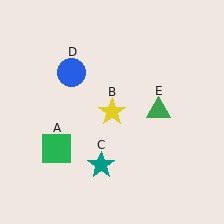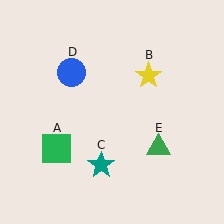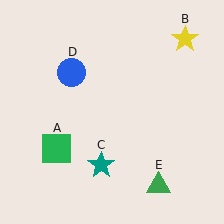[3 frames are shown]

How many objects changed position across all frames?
2 objects changed position: yellow star (object B), green triangle (object E).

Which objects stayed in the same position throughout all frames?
Green square (object A) and teal star (object C) and blue circle (object D) remained stationary.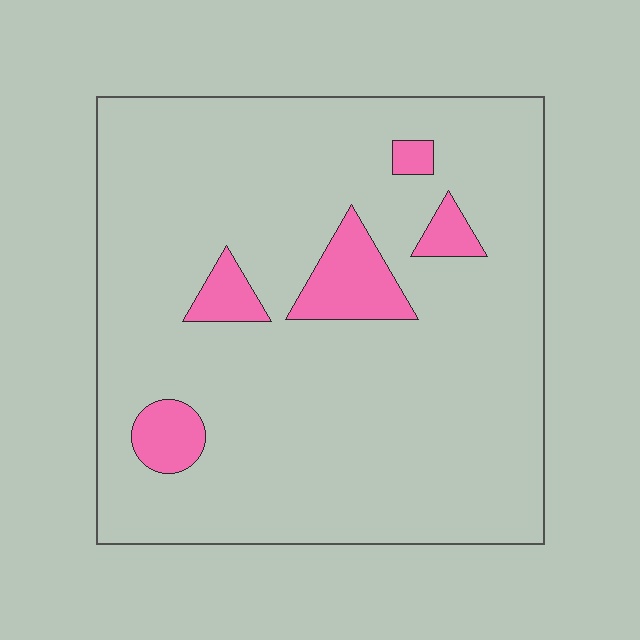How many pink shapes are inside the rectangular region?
5.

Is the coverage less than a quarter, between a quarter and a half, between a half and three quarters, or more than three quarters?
Less than a quarter.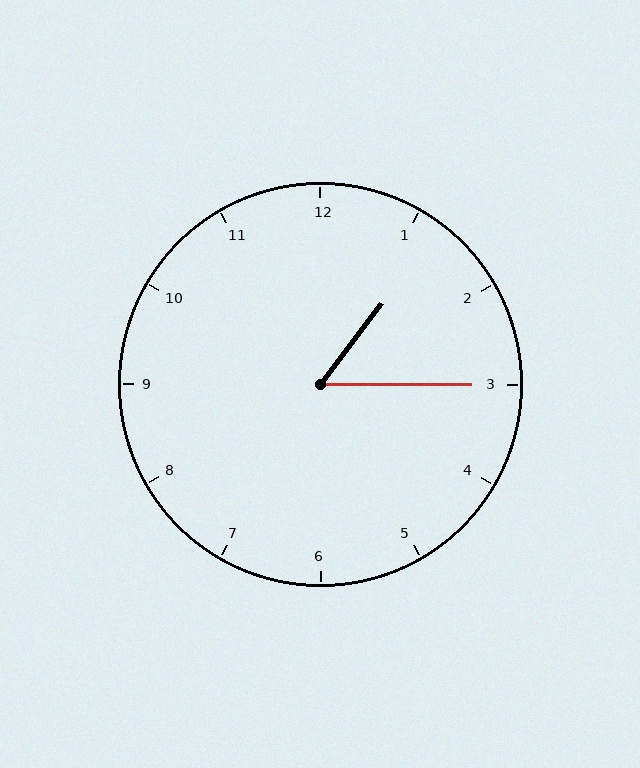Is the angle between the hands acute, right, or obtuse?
It is acute.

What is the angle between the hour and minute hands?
Approximately 52 degrees.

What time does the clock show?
1:15.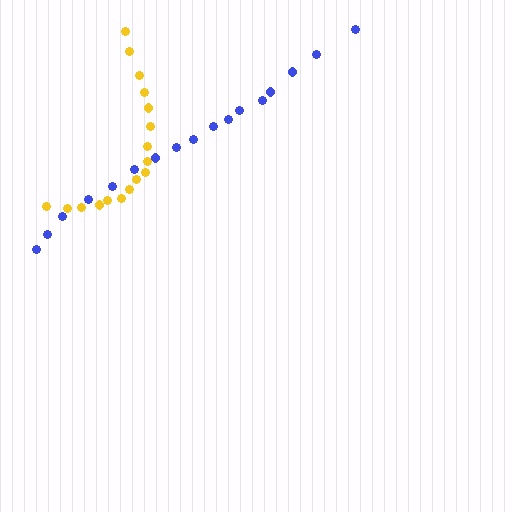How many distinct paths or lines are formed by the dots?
There are 2 distinct paths.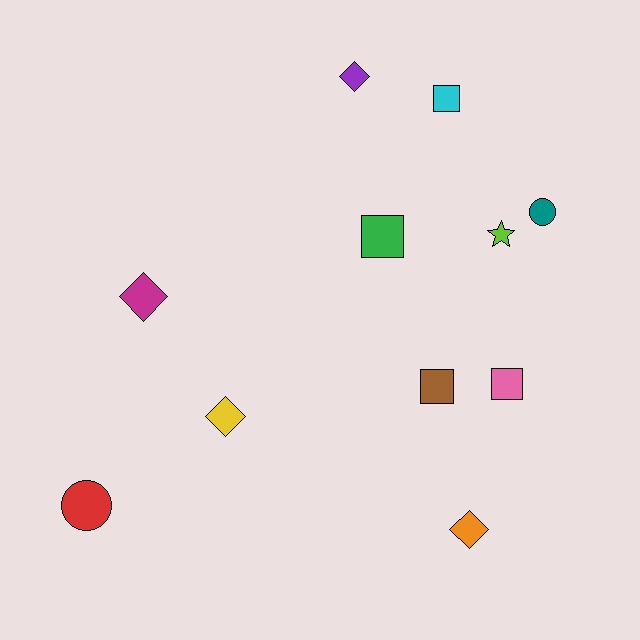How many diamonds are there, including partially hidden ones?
There are 4 diamonds.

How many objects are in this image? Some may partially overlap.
There are 11 objects.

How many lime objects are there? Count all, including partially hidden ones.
There is 1 lime object.